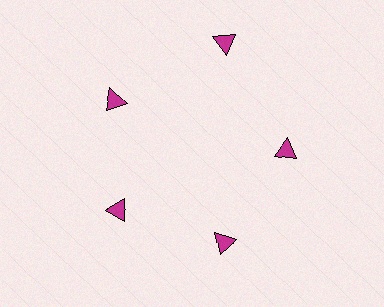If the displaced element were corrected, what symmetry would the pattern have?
It would have 5-fold rotational symmetry — the pattern would map onto itself every 72 degrees.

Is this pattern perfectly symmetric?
No. The 5 magenta triangles are arranged in a ring, but one element near the 1 o'clock position is pushed outward from the center, breaking the 5-fold rotational symmetry.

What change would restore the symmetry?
The symmetry would be restored by moving it inward, back onto the ring so that all 5 triangles sit at equal angles and equal distance from the center.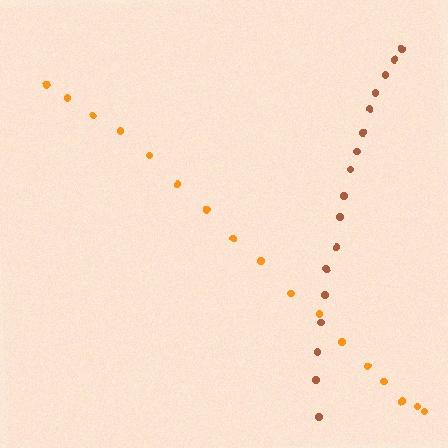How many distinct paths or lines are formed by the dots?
There are 2 distinct paths.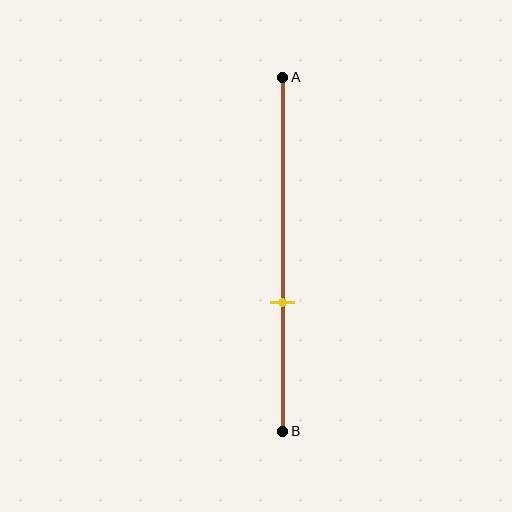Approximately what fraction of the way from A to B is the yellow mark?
The yellow mark is approximately 65% of the way from A to B.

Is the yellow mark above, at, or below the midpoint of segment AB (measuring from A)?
The yellow mark is below the midpoint of segment AB.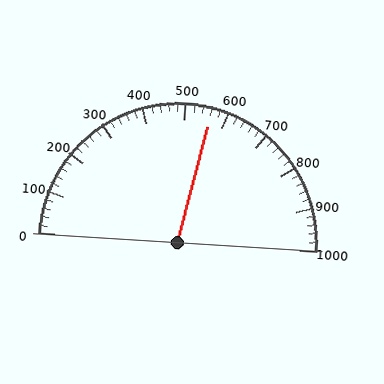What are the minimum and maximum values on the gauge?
The gauge ranges from 0 to 1000.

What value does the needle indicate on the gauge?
The needle indicates approximately 560.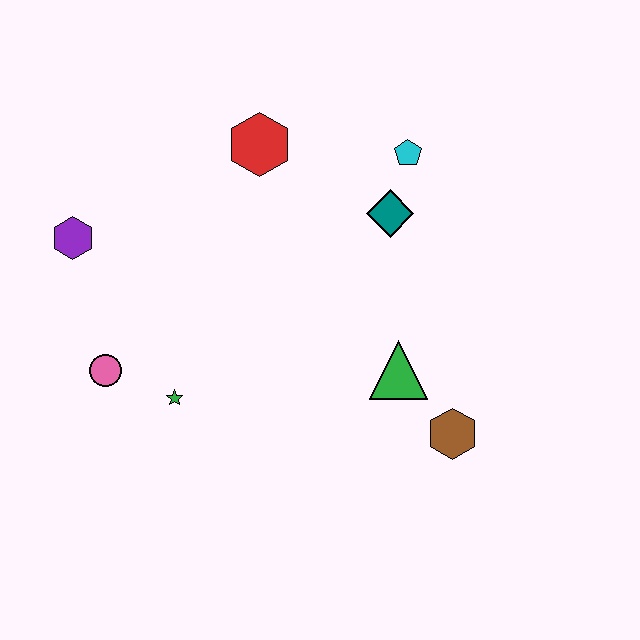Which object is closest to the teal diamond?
The cyan pentagon is closest to the teal diamond.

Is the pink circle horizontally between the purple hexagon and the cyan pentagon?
Yes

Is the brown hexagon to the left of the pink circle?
No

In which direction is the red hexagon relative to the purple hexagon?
The red hexagon is to the right of the purple hexagon.